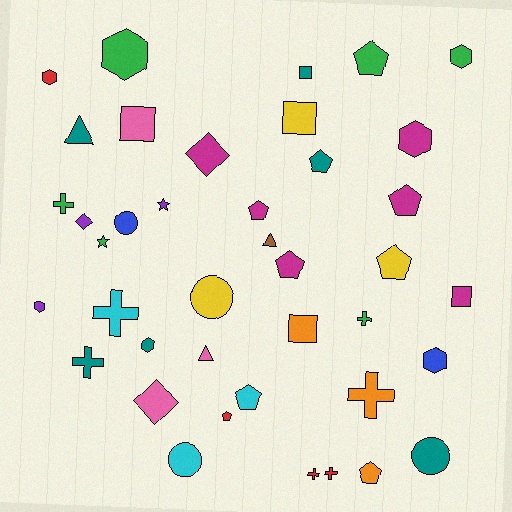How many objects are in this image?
There are 40 objects.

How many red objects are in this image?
There are 4 red objects.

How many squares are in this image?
There are 5 squares.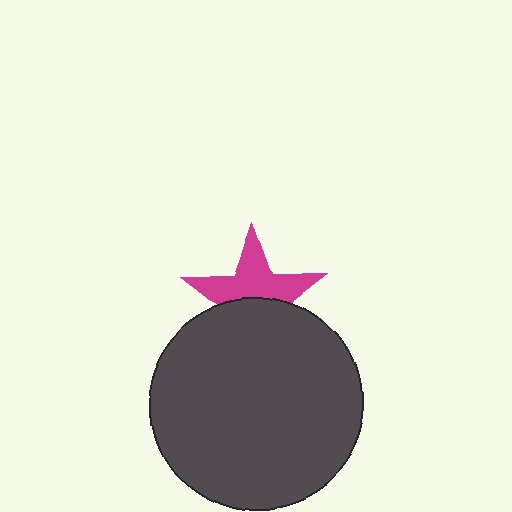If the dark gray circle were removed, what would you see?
You would see the complete magenta star.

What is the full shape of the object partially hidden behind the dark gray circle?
The partially hidden object is a magenta star.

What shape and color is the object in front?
The object in front is a dark gray circle.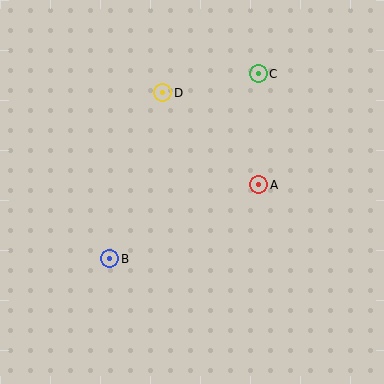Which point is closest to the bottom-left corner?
Point B is closest to the bottom-left corner.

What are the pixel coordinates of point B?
Point B is at (110, 259).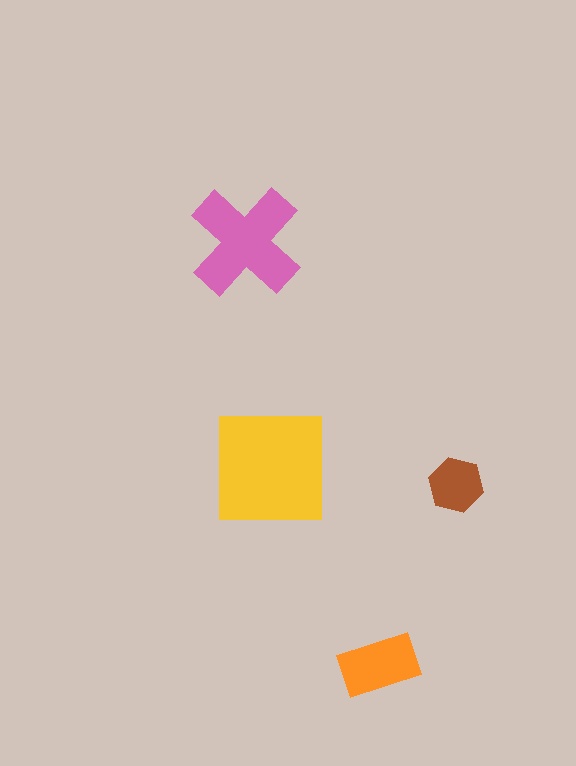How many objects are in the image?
There are 4 objects in the image.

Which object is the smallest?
The brown hexagon.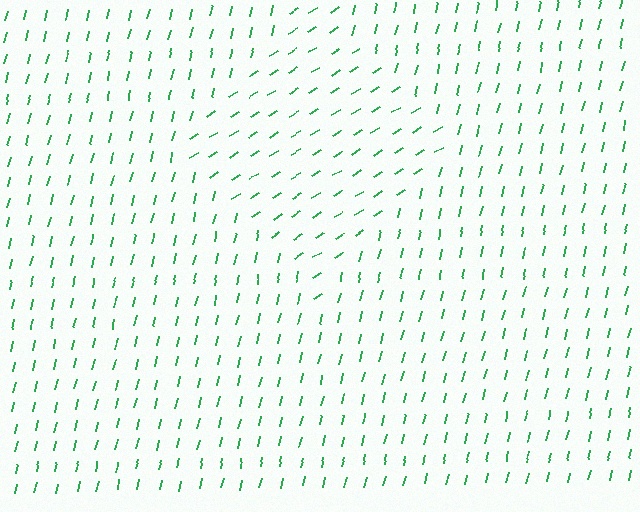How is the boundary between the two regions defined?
The boundary is defined purely by a change in line orientation (approximately 45 degrees difference). All lines are the same color and thickness.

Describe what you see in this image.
The image is filled with small green line segments. A diamond region in the image has lines oriented differently from the surrounding lines, creating a visible texture boundary.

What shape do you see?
I see a diamond.